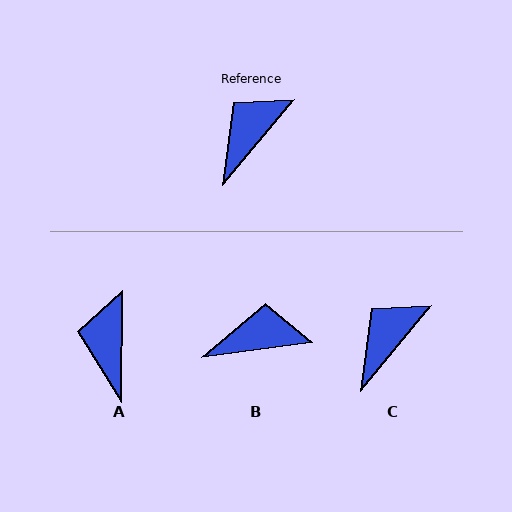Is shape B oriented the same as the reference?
No, it is off by about 42 degrees.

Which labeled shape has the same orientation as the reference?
C.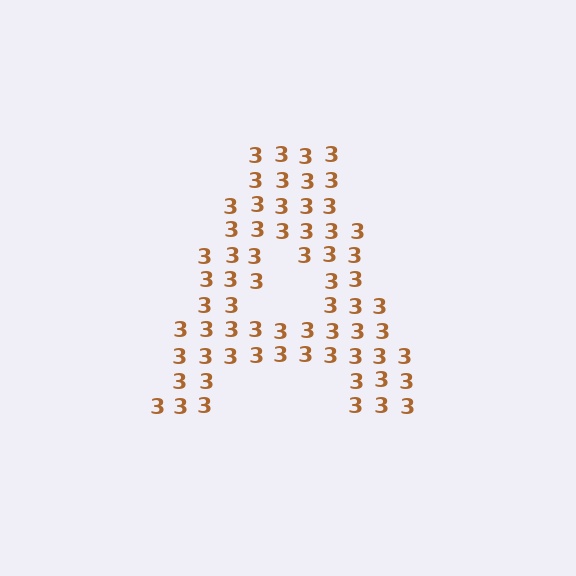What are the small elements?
The small elements are digit 3's.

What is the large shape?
The large shape is the letter A.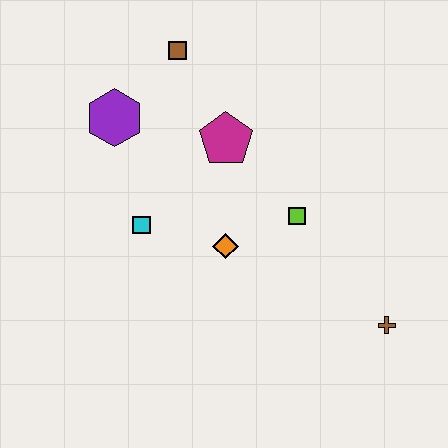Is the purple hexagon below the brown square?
Yes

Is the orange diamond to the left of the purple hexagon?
No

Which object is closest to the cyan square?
The orange diamond is closest to the cyan square.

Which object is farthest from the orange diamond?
The brown square is farthest from the orange diamond.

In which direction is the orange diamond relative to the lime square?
The orange diamond is to the left of the lime square.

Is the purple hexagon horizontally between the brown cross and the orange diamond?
No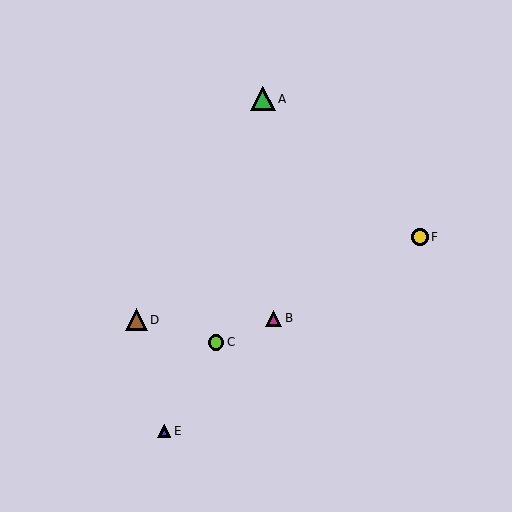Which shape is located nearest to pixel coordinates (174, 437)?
The blue triangle (labeled E) at (164, 431) is nearest to that location.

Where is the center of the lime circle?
The center of the lime circle is at (216, 342).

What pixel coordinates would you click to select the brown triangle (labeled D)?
Click at (136, 320) to select the brown triangle D.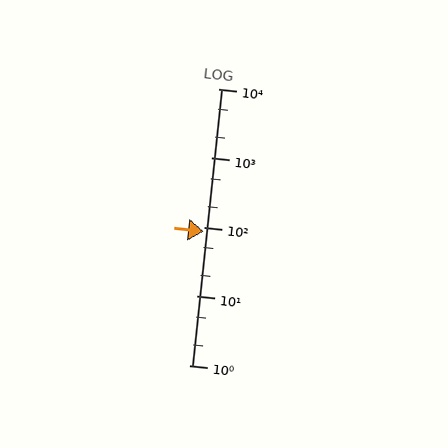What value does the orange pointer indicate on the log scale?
The pointer indicates approximately 86.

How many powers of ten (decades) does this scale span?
The scale spans 4 decades, from 1 to 10000.